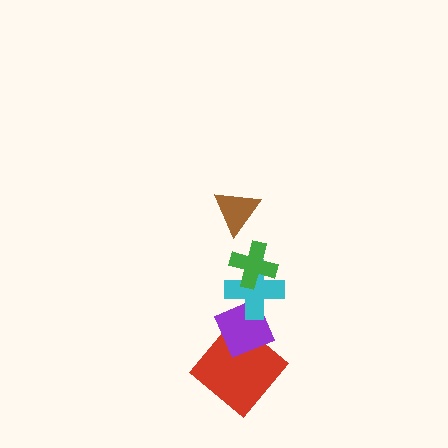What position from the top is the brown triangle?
The brown triangle is 1st from the top.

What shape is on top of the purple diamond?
The cyan cross is on top of the purple diamond.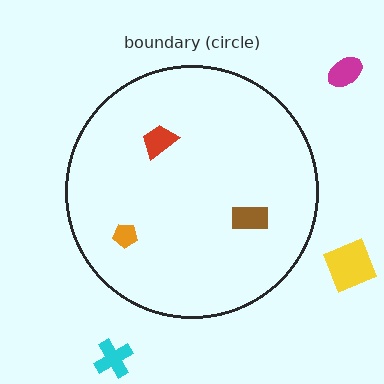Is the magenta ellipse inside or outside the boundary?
Outside.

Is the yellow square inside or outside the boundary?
Outside.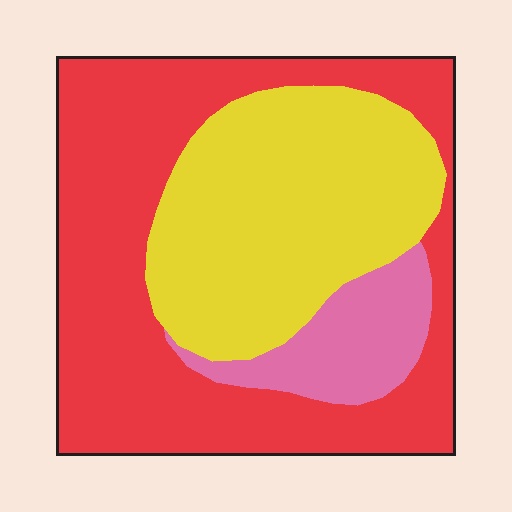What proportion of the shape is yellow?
Yellow covers 37% of the shape.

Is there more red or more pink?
Red.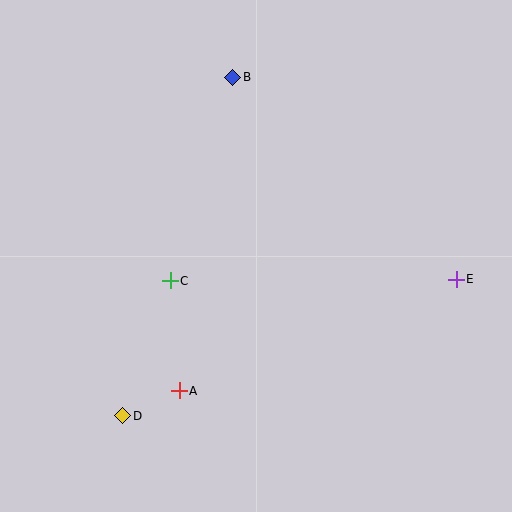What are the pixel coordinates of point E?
Point E is at (456, 279).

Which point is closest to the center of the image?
Point C at (170, 281) is closest to the center.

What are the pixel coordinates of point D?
Point D is at (123, 416).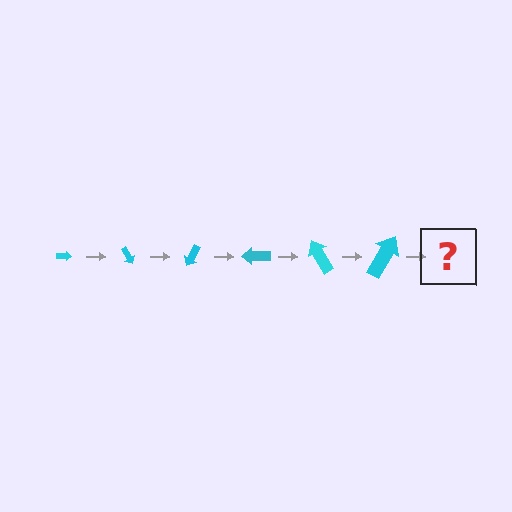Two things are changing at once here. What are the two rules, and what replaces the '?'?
The two rules are that the arrow grows larger each step and it rotates 60 degrees each step. The '?' should be an arrow, larger than the previous one and rotated 360 degrees from the start.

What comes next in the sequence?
The next element should be an arrow, larger than the previous one and rotated 360 degrees from the start.